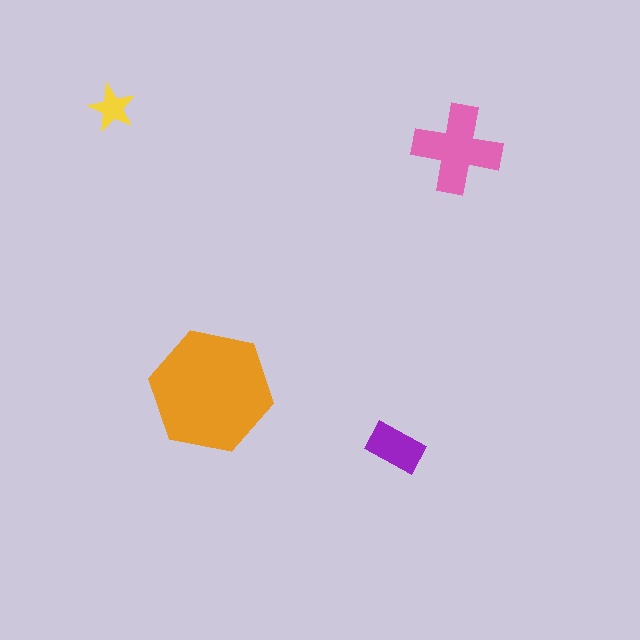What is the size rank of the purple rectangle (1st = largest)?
3rd.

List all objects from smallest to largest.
The yellow star, the purple rectangle, the pink cross, the orange hexagon.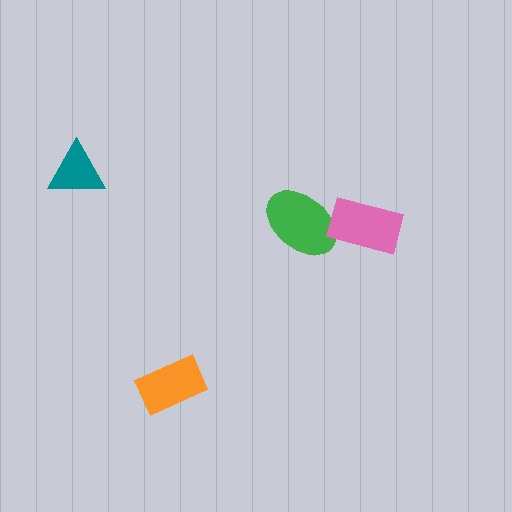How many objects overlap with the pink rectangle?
1 object overlaps with the pink rectangle.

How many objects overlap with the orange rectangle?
0 objects overlap with the orange rectangle.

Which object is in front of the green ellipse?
The pink rectangle is in front of the green ellipse.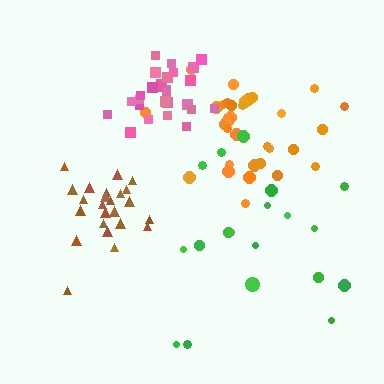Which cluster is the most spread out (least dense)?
Green.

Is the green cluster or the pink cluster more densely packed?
Pink.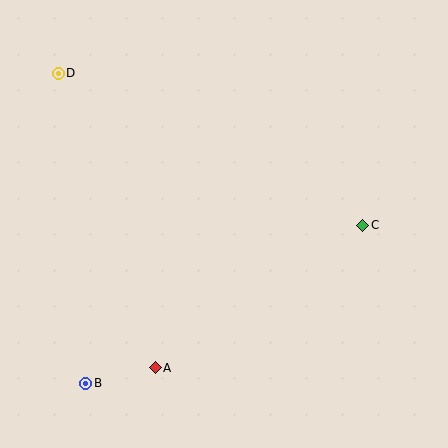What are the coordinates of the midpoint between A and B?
The midpoint between A and B is at (121, 375).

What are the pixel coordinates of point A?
Point A is at (155, 368).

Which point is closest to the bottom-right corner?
Point C is closest to the bottom-right corner.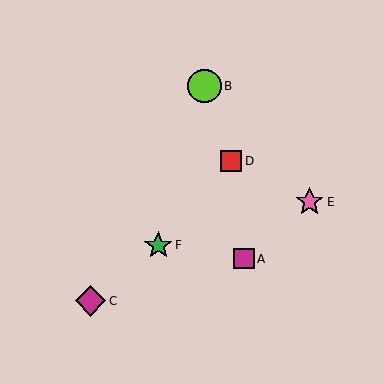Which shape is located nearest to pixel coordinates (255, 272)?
The magenta square (labeled A) at (244, 259) is nearest to that location.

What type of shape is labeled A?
Shape A is a magenta square.